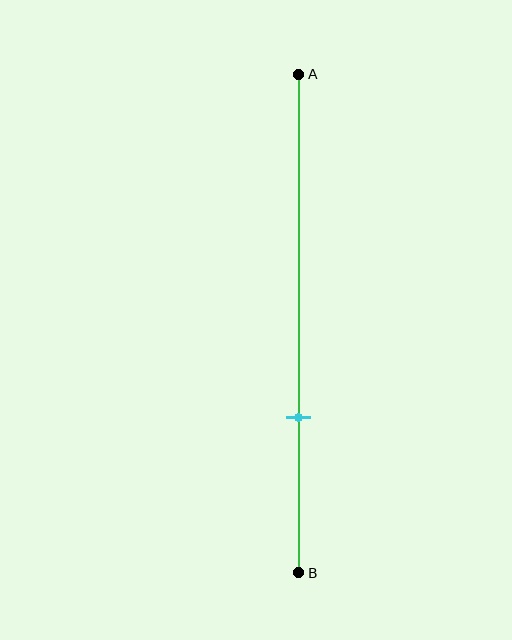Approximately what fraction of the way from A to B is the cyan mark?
The cyan mark is approximately 70% of the way from A to B.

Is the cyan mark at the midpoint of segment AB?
No, the mark is at about 70% from A, not at the 50% midpoint.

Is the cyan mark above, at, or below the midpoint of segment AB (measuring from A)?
The cyan mark is below the midpoint of segment AB.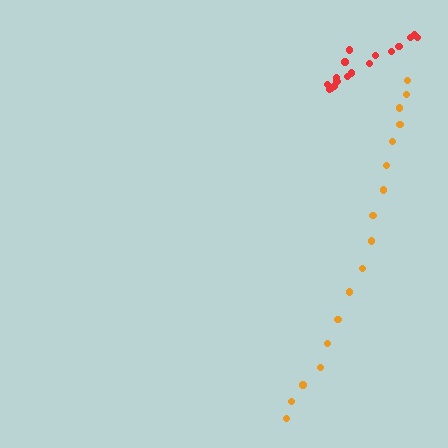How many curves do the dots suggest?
There are 2 distinct paths.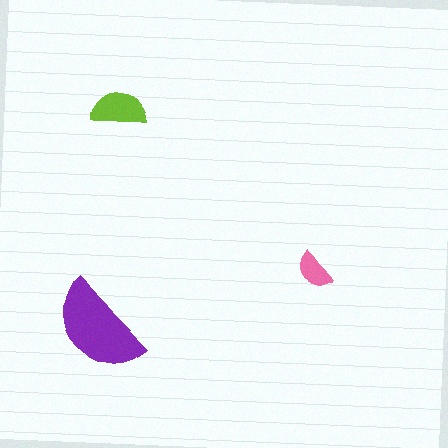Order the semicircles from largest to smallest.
the purple one, the lime one, the pink one.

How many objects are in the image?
There are 3 objects in the image.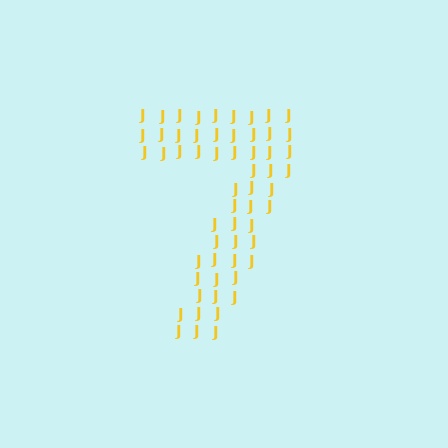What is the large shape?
The large shape is the digit 7.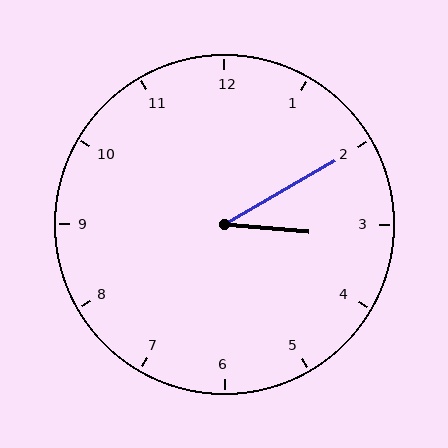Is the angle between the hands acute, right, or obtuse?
It is acute.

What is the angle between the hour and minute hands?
Approximately 35 degrees.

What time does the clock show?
3:10.